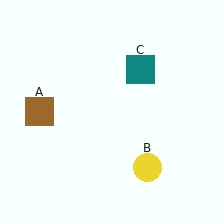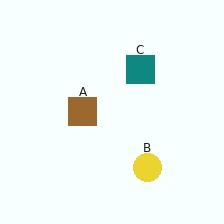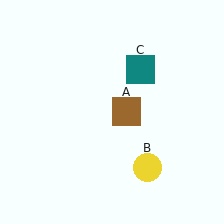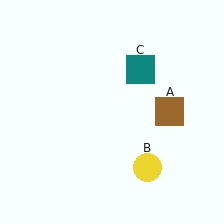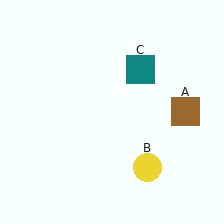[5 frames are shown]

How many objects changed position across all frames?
1 object changed position: brown square (object A).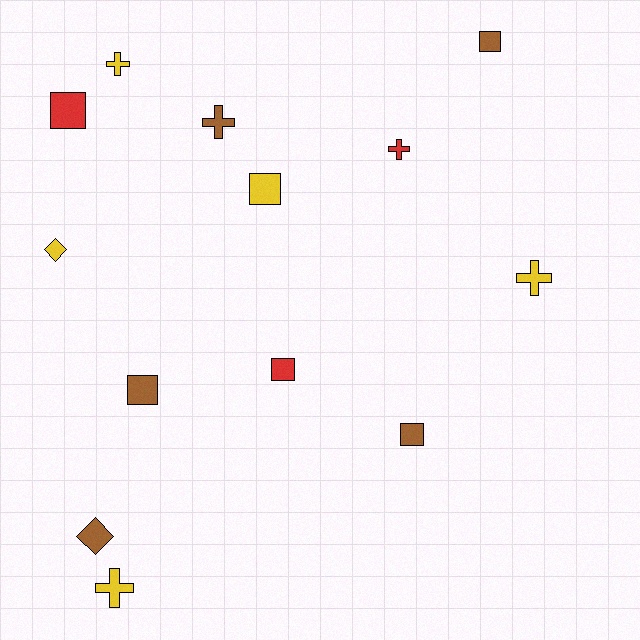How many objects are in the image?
There are 13 objects.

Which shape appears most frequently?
Square, with 6 objects.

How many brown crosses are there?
There is 1 brown cross.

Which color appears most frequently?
Brown, with 5 objects.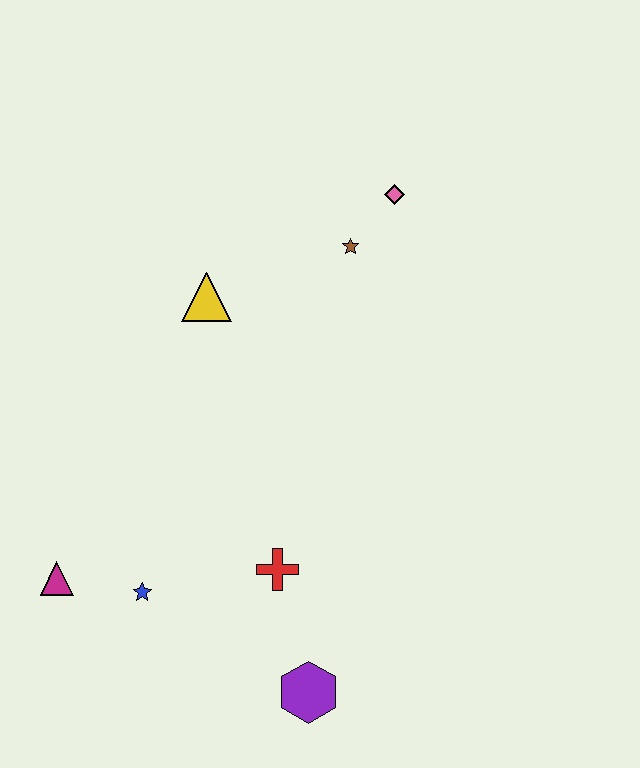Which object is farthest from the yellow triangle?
The purple hexagon is farthest from the yellow triangle.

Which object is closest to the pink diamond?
The brown star is closest to the pink diamond.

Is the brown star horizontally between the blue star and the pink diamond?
Yes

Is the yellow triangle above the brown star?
No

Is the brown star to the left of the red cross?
No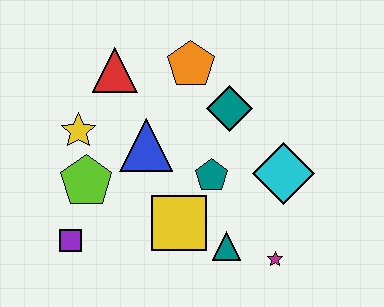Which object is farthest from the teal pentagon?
The purple square is farthest from the teal pentagon.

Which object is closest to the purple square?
The lime pentagon is closest to the purple square.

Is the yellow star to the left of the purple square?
No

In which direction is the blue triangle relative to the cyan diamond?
The blue triangle is to the left of the cyan diamond.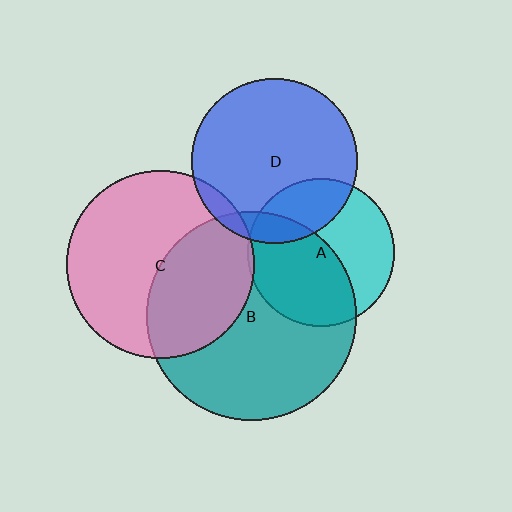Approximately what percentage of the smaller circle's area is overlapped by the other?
Approximately 50%.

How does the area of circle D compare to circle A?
Approximately 1.3 times.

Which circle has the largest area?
Circle B (teal).